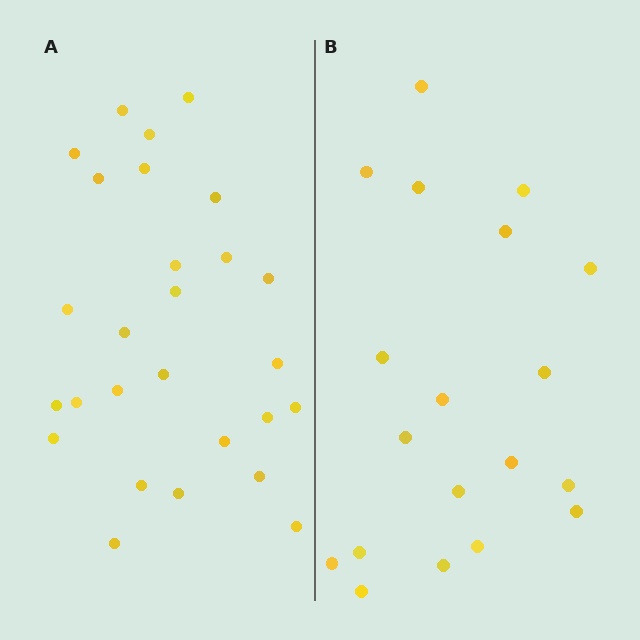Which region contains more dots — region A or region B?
Region A (the left region) has more dots.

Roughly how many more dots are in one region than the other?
Region A has roughly 8 or so more dots than region B.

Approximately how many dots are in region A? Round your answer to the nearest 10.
About 30 dots. (The exact count is 27, which rounds to 30.)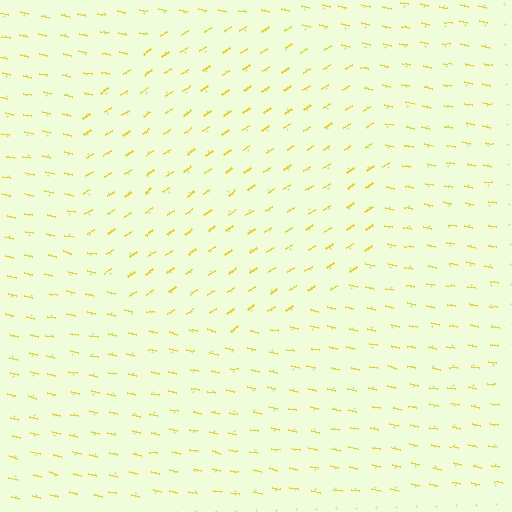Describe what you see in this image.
The image is filled with small yellow line segments. A circle region in the image has lines oriented differently from the surrounding lines, creating a visible texture boundary.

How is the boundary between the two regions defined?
The boundary is defined purely by a change in line orientation (approximately 45 degrees difference). All lines are the same color and thickness.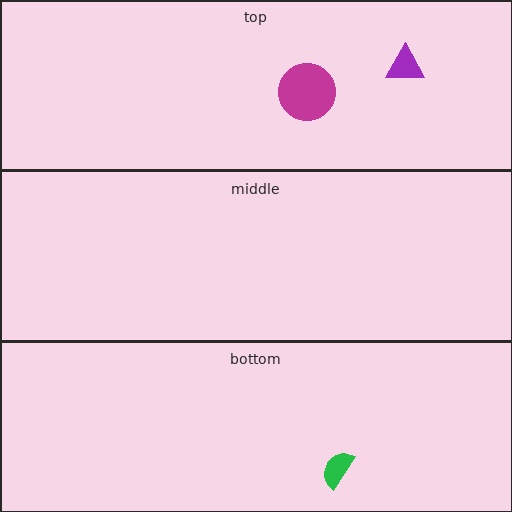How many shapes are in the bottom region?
1.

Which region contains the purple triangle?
The top region.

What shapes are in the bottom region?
The green semicircle.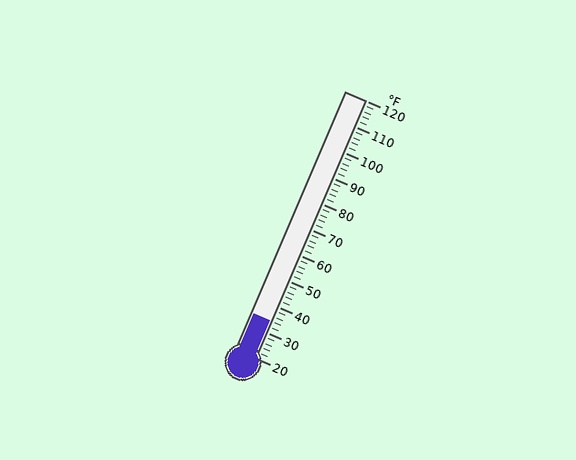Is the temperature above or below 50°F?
The temperature is below 50°F.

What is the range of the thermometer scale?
The thermometer scale ranges from 20°F to 120°F.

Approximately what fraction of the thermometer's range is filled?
The thermometer is filled to approximately 15% of its range.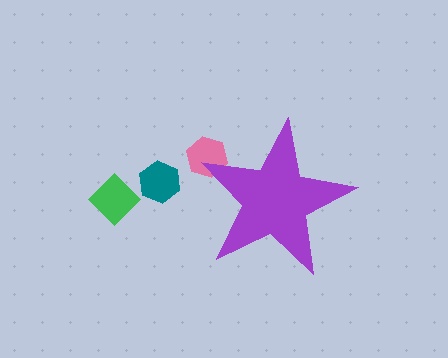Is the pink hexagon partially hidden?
Yes, the pink hexagon is partially hidden behind the purple star.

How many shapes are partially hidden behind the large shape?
1 shape is partially hidden.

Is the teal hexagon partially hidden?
No, the teal hexagon is fully visible.